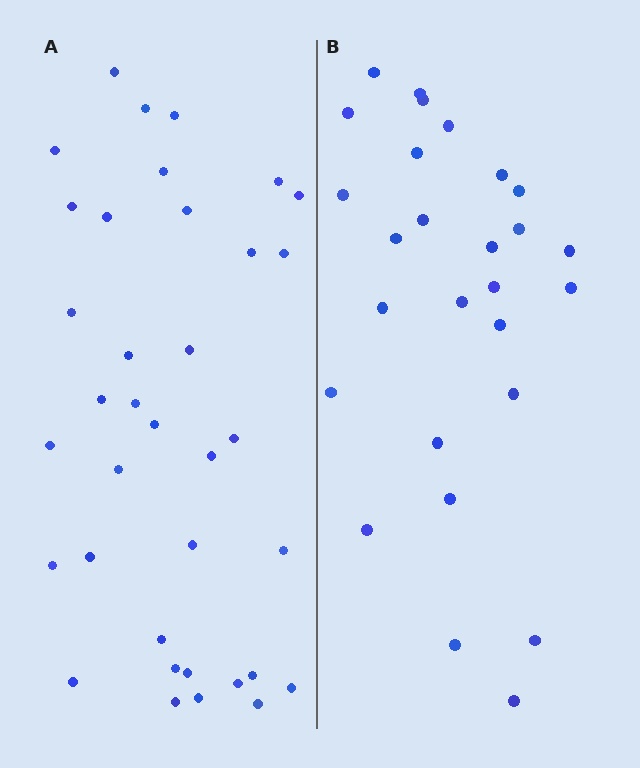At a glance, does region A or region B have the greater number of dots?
Region A (the left region) has more dots.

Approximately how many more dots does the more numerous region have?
Region A has roughly 8 or so more dots than region B.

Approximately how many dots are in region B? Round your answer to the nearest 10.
About 30 dots. (The exact count is 27, which rounds to 30.)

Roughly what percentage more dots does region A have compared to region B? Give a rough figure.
About 35% more.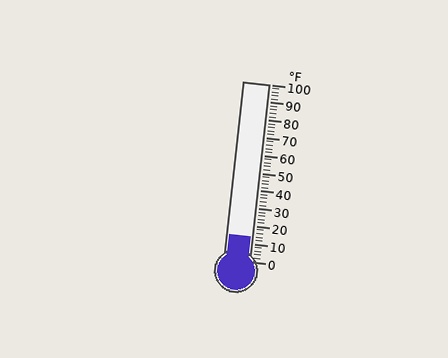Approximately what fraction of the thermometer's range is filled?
The thermometer is filled to approximately 15% of its range.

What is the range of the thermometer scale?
The thermometer scale ranges from 0°F to 100°F.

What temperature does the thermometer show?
The thermometer shows approximately 14°F.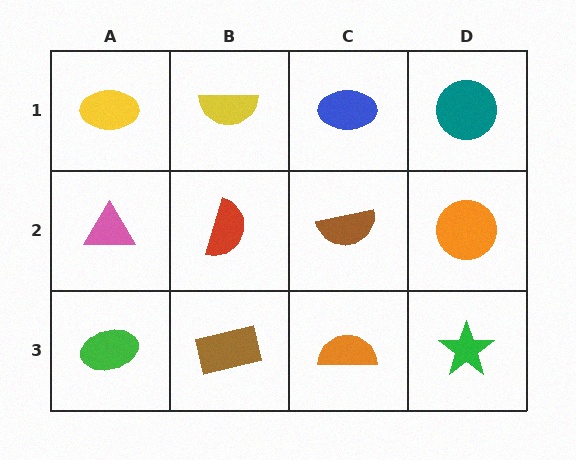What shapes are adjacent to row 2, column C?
A blue ellipse (row 1, column C), an orange semicircle (row 3, column C), a red semicircle (row 2, column B), an orange circle (row 2, column D).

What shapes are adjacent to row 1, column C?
A brown semicircle (row 2, column C), a yellow semicircle (row 1, column B), a teal circle (row 1, column D).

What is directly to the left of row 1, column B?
A yellow ellipse.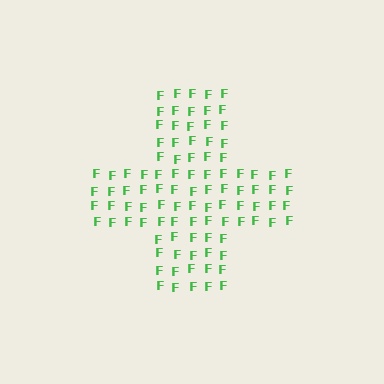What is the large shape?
The large shape is a cross.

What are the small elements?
The small elements are letter F's.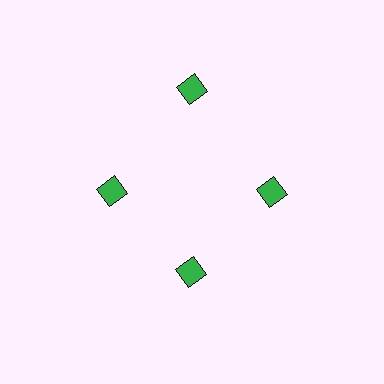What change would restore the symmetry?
The symmetry would be restored by moving it inward, back onto the ring so that all 4 diamonds sit at equal angles and equal distance from the center.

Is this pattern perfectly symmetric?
No. The 4 green diamonds are arranged in a ring, but one element near the 12 o'clock position is pushed outward from the center, breaking the 4-fold rotational symmetry.